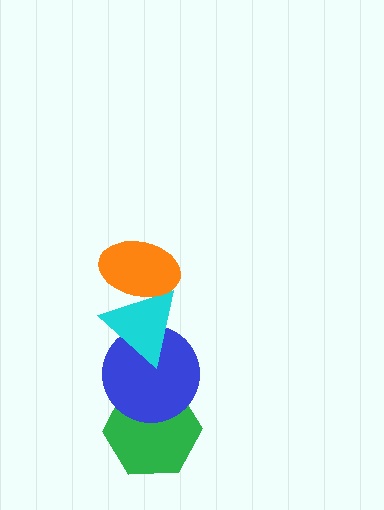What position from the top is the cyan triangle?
The cyan triangle is 2nd from the top.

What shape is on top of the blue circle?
The cyan triangle is on top of the blue circle.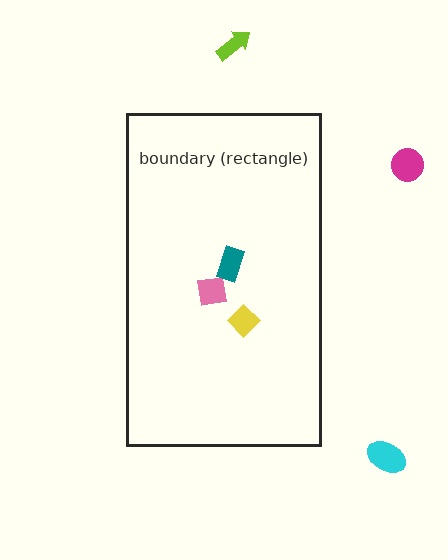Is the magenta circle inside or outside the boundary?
Outside.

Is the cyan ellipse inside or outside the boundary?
Outside.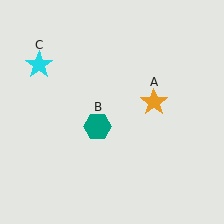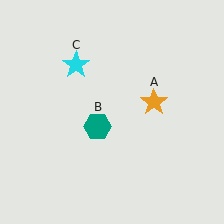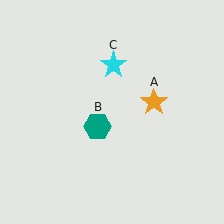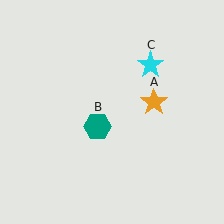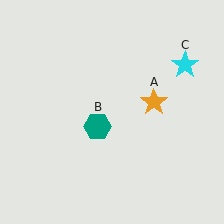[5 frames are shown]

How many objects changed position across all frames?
1 object changed position: cyan star (object C).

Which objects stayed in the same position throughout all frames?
Orange star (object A) and teal hexagon (object B) remained stationary.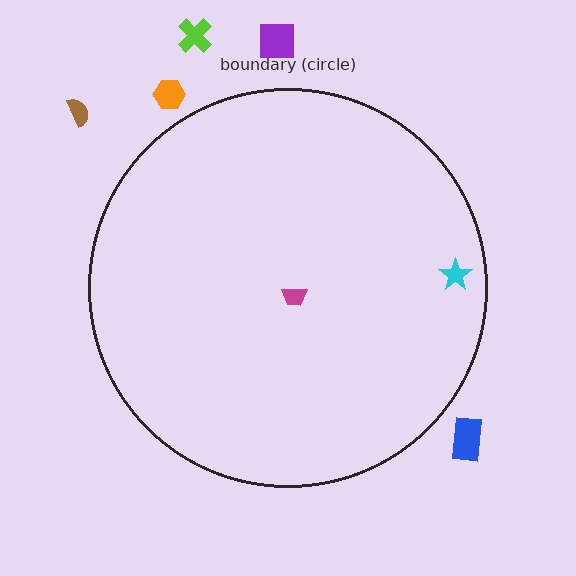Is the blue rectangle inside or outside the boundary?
Outside.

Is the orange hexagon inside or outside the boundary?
Outside.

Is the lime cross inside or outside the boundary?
Outside.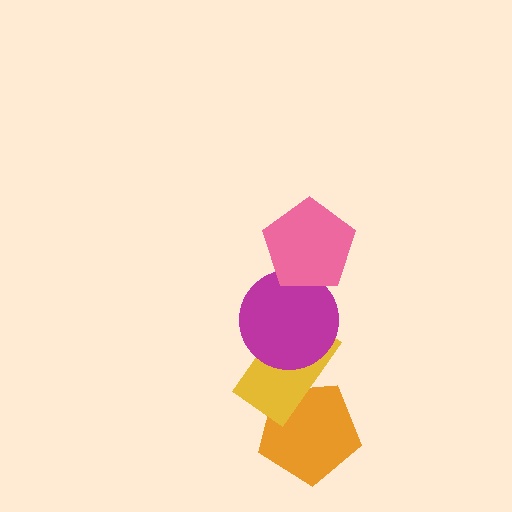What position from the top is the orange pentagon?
The orange pentagon is 4th from the top.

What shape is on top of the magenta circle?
The pink pentagon is on top of the magenta circle.